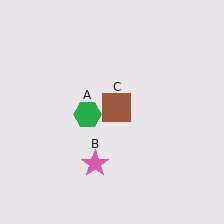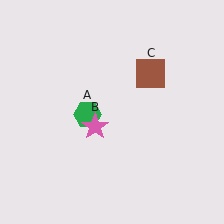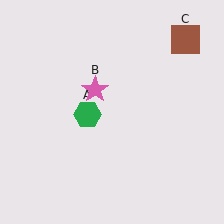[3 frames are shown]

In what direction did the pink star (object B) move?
The pink star (object B) moved up.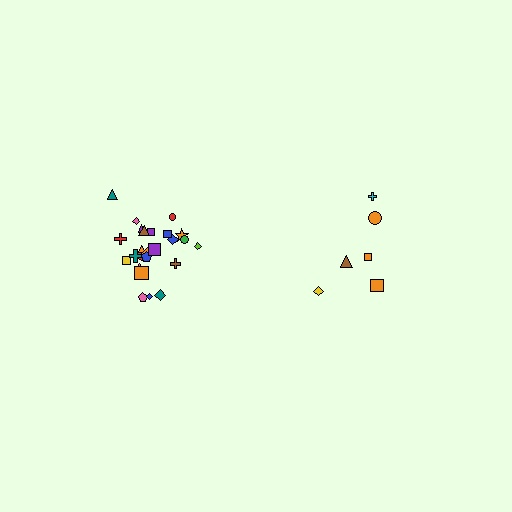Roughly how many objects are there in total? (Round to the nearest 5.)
Roughly 30 objects in total.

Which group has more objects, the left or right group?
The left group.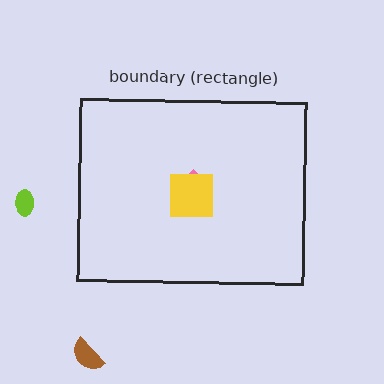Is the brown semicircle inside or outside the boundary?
Outside.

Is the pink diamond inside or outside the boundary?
Inside.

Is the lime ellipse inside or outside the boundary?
Outside.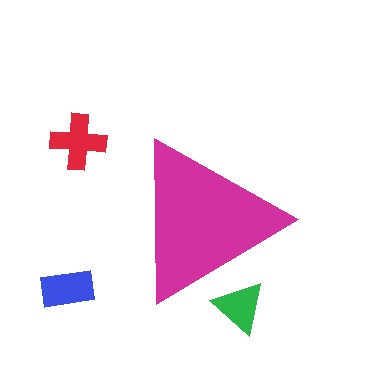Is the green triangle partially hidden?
Yes, the green triangle is partially hidden behind the magenta triangle.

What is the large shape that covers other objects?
A magenta triangle.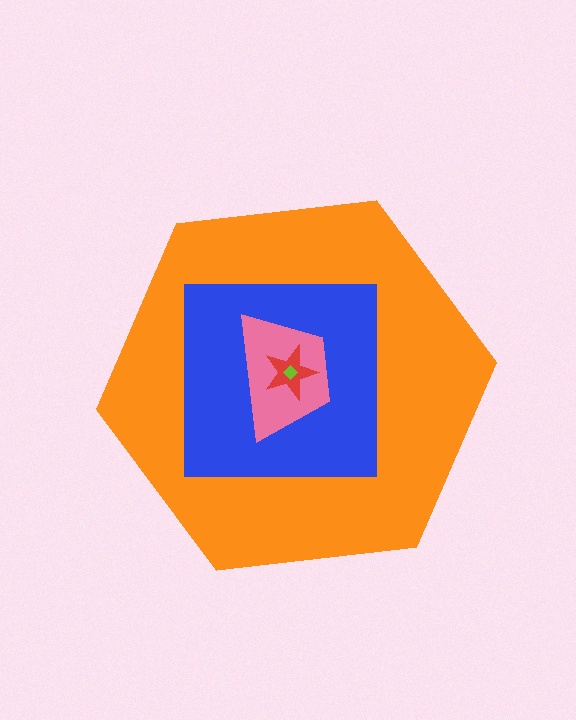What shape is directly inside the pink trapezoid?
The red star.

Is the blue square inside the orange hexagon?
Yes.